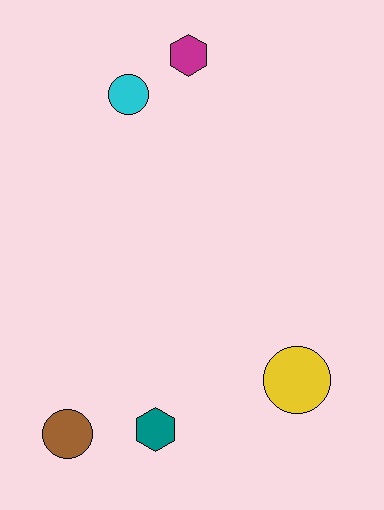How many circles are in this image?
There are 3 circles.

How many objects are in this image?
There are 5 objects.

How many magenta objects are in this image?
There is 1 magenta object.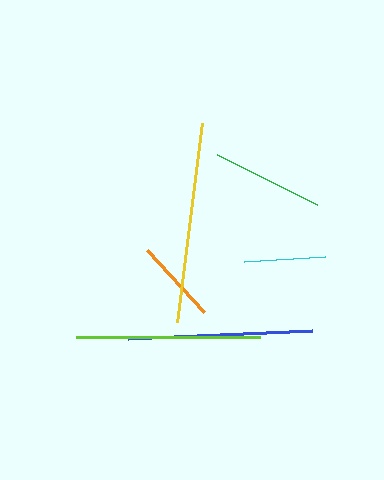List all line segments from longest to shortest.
From longest to shortest: yellow, lime, blue, green, orange, cyan.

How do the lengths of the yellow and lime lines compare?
The yellow and lime lines are approximately the same length.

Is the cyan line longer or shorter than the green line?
The green line is longer than the cyan line.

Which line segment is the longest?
The yellow line is the longest at approximately 201 pixels.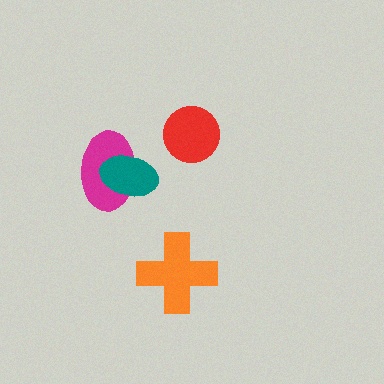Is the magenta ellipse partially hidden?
Yes, it is partially covered by another shape.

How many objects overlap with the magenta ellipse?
1 object overlaps with the magenta ellipse.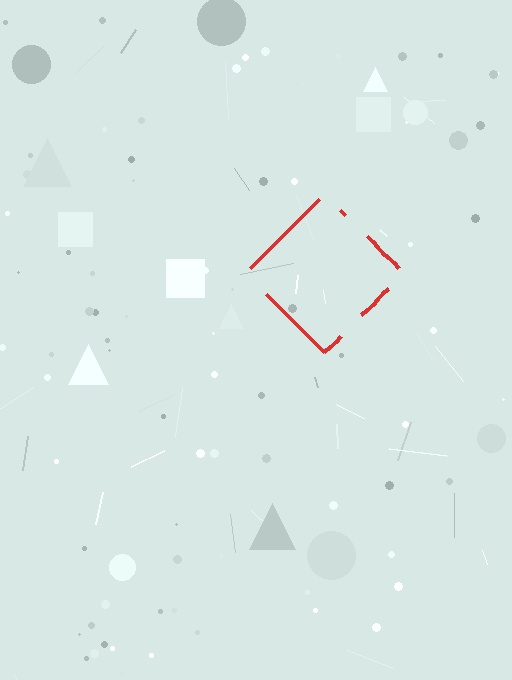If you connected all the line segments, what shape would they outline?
They would outline a diamond.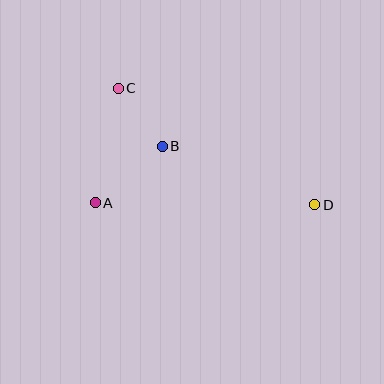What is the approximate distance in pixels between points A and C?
The distance between A and C is approximately 117 pixels.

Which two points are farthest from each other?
Points C and D are farthest from each other.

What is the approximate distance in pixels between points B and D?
The distance between B and D is approximately 164 pixels.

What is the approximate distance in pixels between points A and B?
The distance between A and B is approximately 87 pixels.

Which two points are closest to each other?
Points B and C are closest to each other.